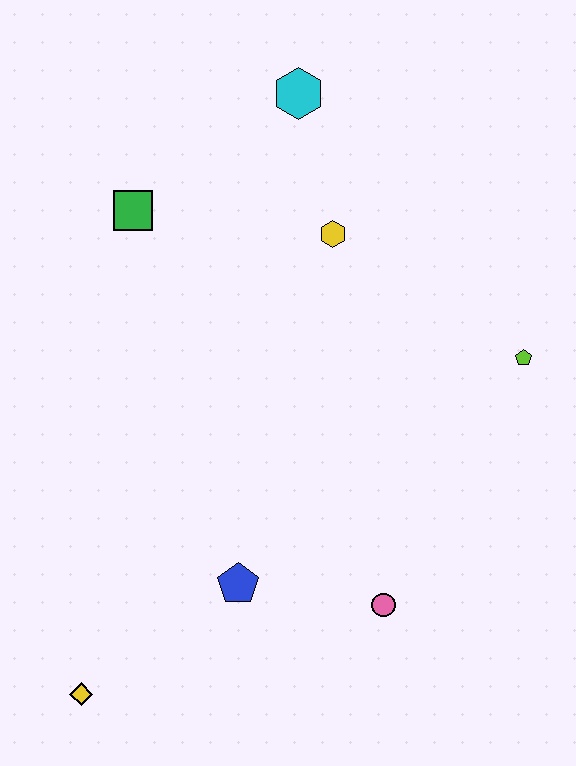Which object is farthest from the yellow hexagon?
The yellow diamond is farthest from the yellow hexagon.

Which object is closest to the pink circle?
The blue pentagon is closest to the pink circle.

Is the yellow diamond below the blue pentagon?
Yes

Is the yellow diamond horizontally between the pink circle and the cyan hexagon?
No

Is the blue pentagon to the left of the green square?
No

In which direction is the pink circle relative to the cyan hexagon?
The pink circle is below the cyan hexagon.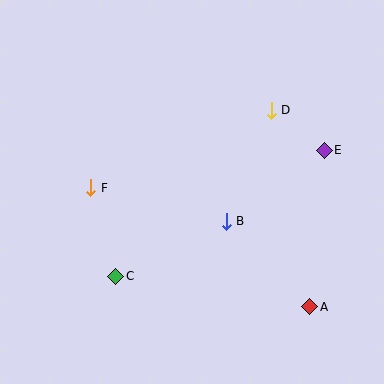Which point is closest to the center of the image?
Point B at (226, 221) is closest to the center.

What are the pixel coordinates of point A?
Point A is at (310, 307).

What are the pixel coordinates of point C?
Point C is at (116, 276).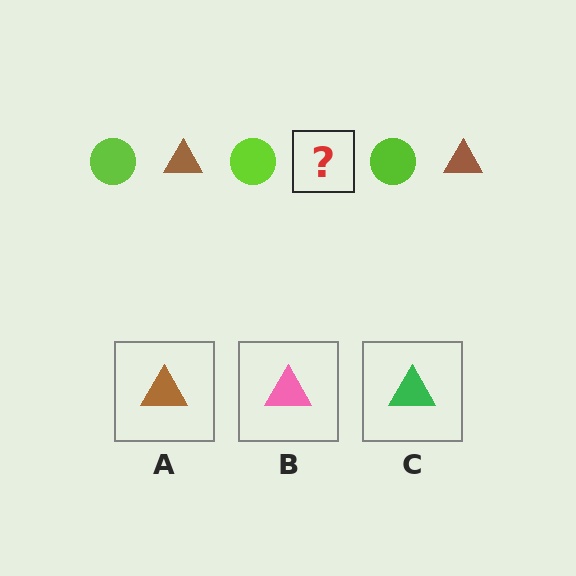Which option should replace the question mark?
Option A.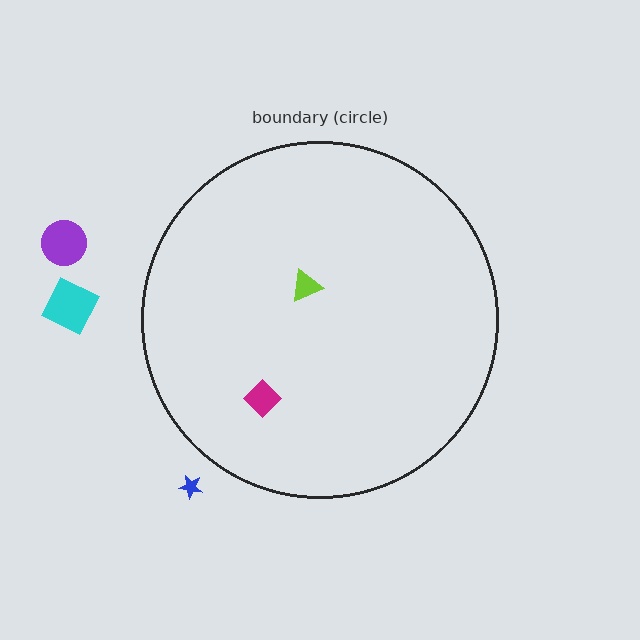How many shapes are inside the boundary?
2 inside, 3 outside.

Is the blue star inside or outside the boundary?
Outside.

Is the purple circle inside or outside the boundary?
Outside.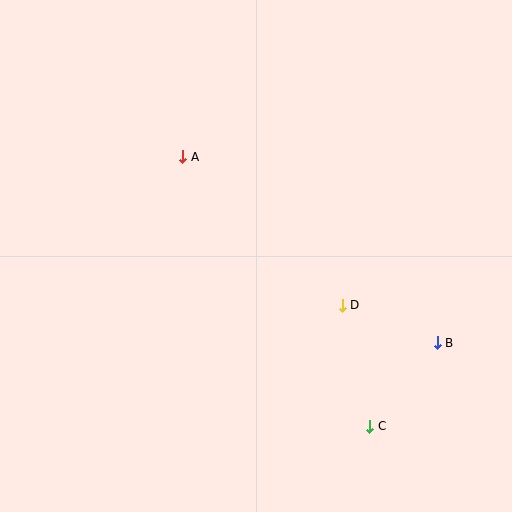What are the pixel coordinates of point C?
Point C is at (370, 426).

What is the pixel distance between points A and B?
The distance between A and B is 316 pixels.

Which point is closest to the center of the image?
Point D at (342, 305) is closest to the center.